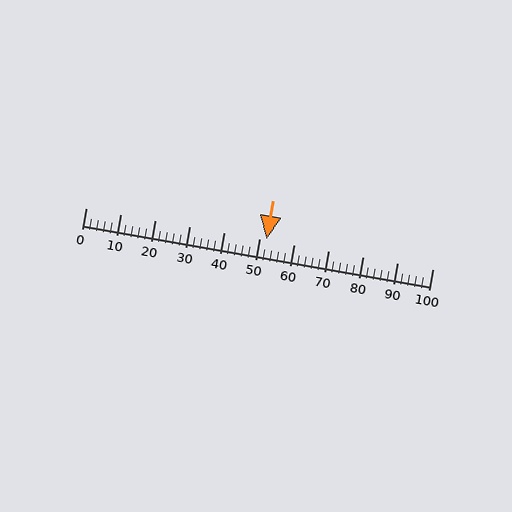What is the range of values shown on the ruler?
The ruler shows values from 0 to 100.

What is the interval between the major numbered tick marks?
The major tick marks are spaced 10 units apart.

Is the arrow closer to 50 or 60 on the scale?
The arrow is closer to 50.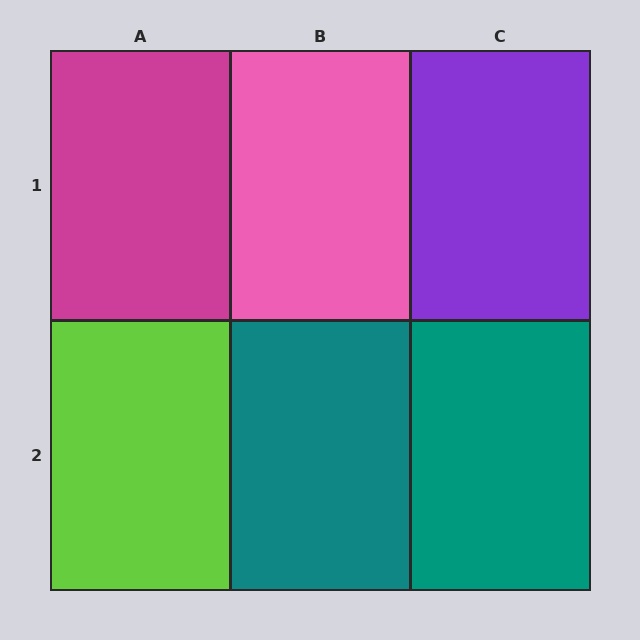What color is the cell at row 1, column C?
Purple.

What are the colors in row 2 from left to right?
Lime, teal, teal.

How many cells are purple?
1 cell is purple.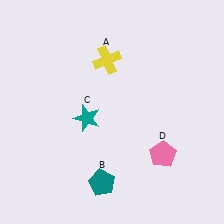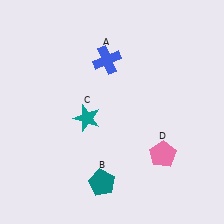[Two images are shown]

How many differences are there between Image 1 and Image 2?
There is 1 difference between the two images.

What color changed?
The cross (A) changed from yellow in Image 1 to blue in Image 2.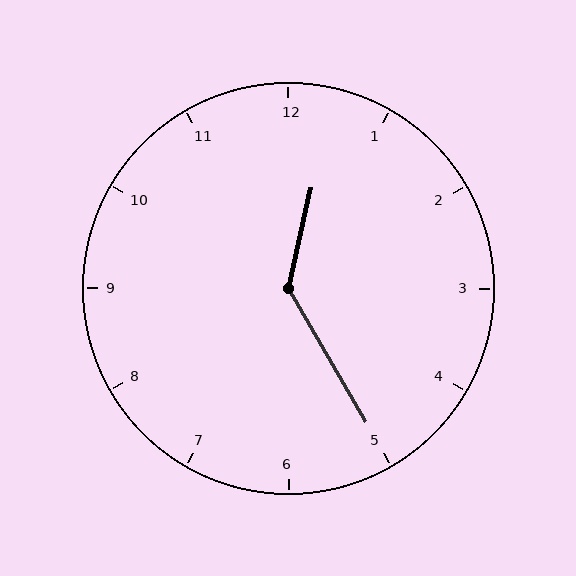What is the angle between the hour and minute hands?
Approximately 138 degrees.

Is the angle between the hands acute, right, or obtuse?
It is obtuse.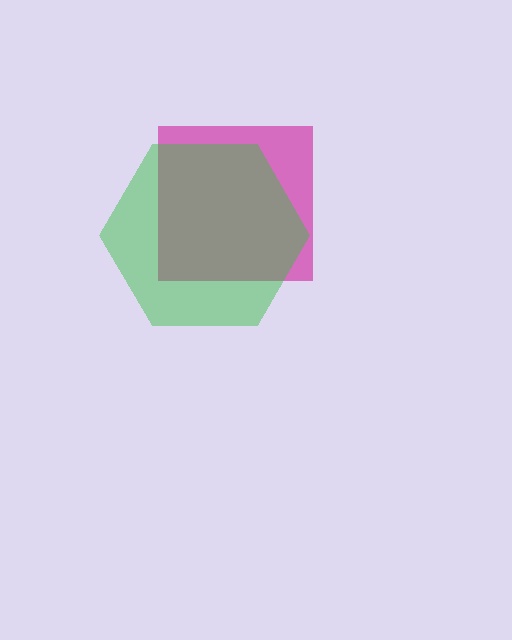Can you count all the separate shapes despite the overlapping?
Yes, there are 2 separate shapes.